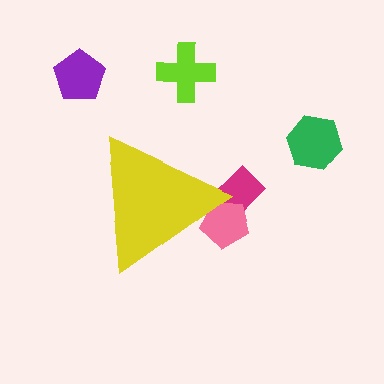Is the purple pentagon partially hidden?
No, the purple pentagon is fully visible.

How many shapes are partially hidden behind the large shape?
2 shapes are partially hidden.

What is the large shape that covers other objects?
A yellow triangle.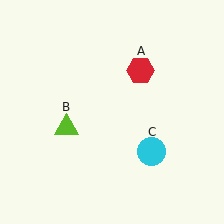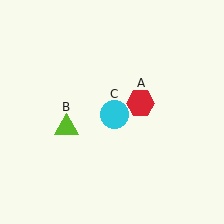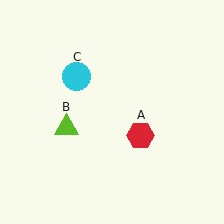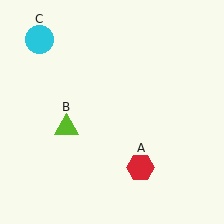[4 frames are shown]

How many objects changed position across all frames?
2 objects changed position: red hexagon (object A), cyan circle (object C).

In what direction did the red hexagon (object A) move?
The red hexagon (object A) moved down.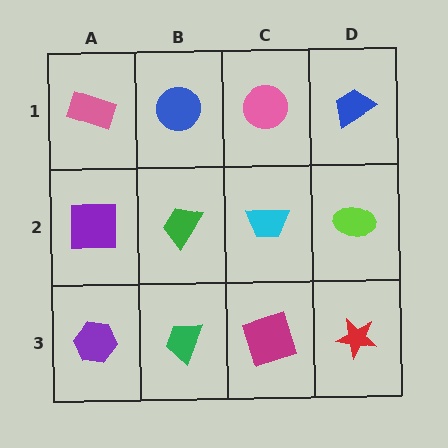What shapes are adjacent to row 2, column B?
A blue circle (row 1, column B), a green trapezoid (row 3, column B), a purple square (row 2, column A), a cyan trapezoid (row 2, column C).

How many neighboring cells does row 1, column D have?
2.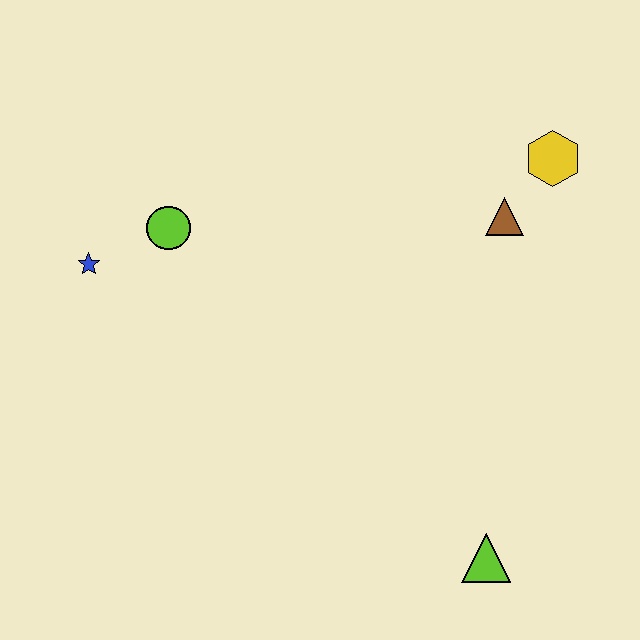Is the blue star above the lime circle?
No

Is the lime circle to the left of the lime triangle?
Yes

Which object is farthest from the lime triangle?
The blue star is farthest from the lime triangle.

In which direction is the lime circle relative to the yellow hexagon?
The lime circle is to the left of the yellow hexagon.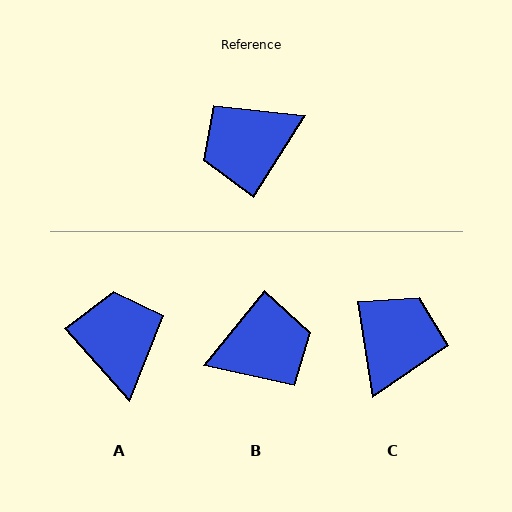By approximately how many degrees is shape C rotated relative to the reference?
Approximately 139 degrees clockwise.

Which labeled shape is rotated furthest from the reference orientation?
B, about 174 degrees away.